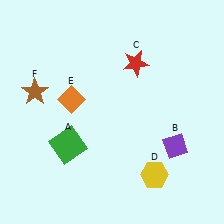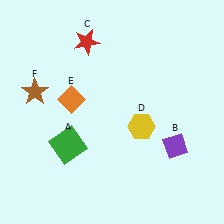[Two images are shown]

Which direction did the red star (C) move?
The red star (C) moved left.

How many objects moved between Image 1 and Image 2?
2 objects moved between the two images.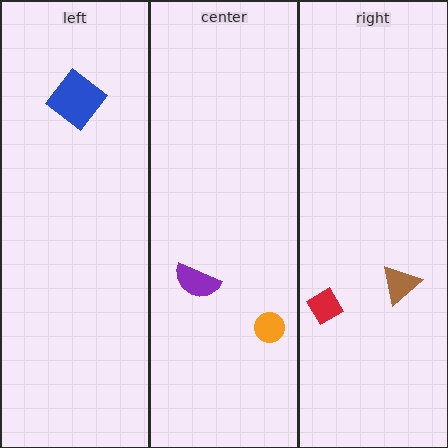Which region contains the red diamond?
The right region.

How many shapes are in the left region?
1.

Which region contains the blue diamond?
The left region.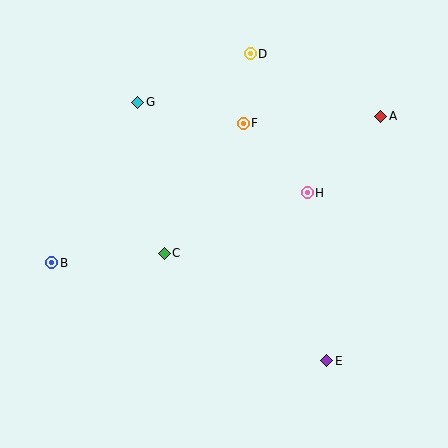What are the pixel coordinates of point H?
Point H is at (307, 193).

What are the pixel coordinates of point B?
Point B is at (52, 263).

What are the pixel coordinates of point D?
Point D is at (250, 54).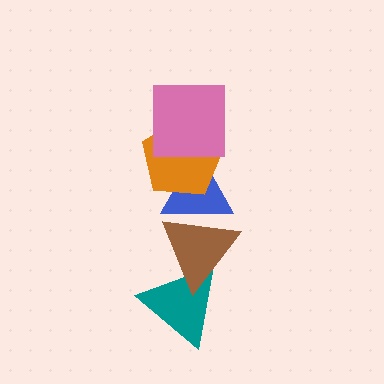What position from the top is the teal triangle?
The teal triangle is 5th from the top.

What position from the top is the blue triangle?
The blue triangle is 3rd from the top.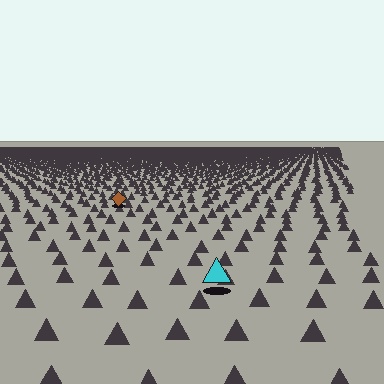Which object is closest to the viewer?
The cyan triangle is closest. The texture marks near it are larger and more spread out.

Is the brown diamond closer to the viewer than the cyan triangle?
No. The cyan triangle is closer — you can tell from the texture gradient: the ground texture is coarser near it.